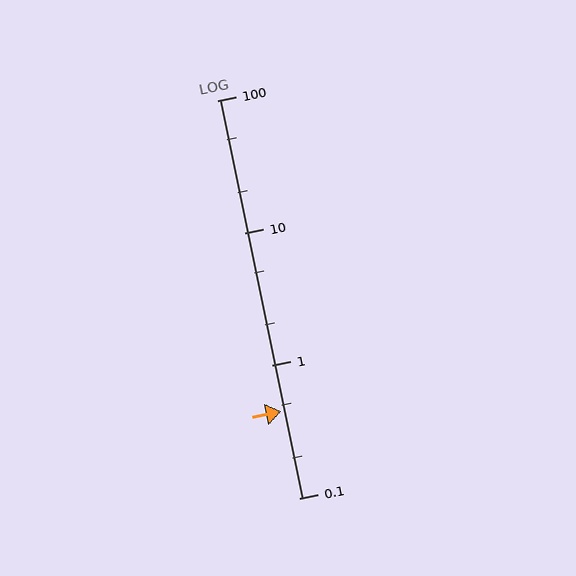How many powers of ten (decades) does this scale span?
The scale spans 3 decades, from 0.1 to 100.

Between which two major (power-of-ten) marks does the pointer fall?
The pointer is between 0.1 and 1.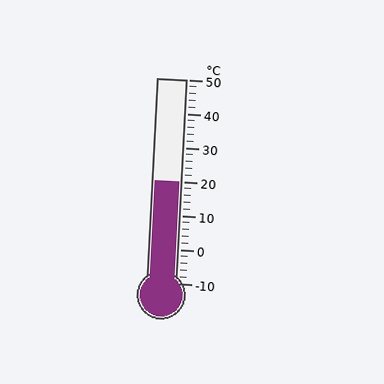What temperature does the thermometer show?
The thermometer shows approximately 20°C.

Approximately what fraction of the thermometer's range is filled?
The thermometer is filled to approximately 50% of its range.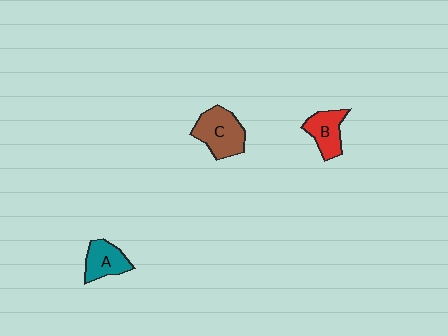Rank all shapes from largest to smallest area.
From largest to smallest: C (brown), B (red), A (teal).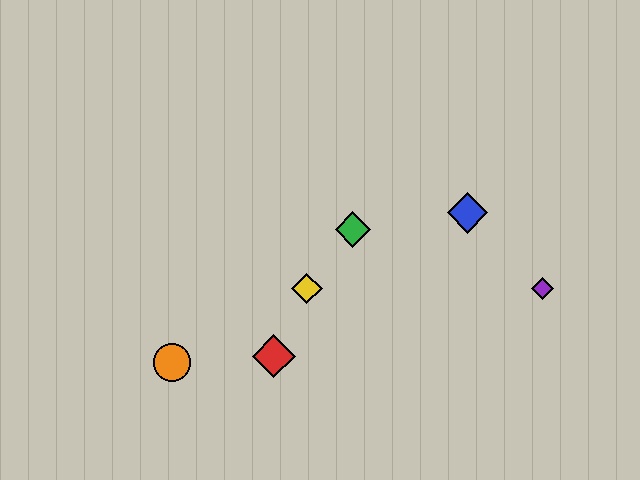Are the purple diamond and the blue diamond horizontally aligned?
No, the purple diamond is at y≈288 and the blue diamond is at y≈213.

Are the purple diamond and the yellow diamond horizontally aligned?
Yes, both are at y≈288.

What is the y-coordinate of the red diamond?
The red diamond is at y≈356.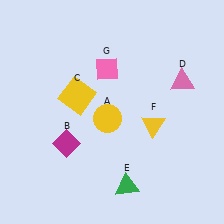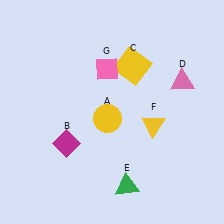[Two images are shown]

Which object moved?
The yellow square (C) moved right.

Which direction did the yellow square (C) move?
The yellow square (C) moved right.